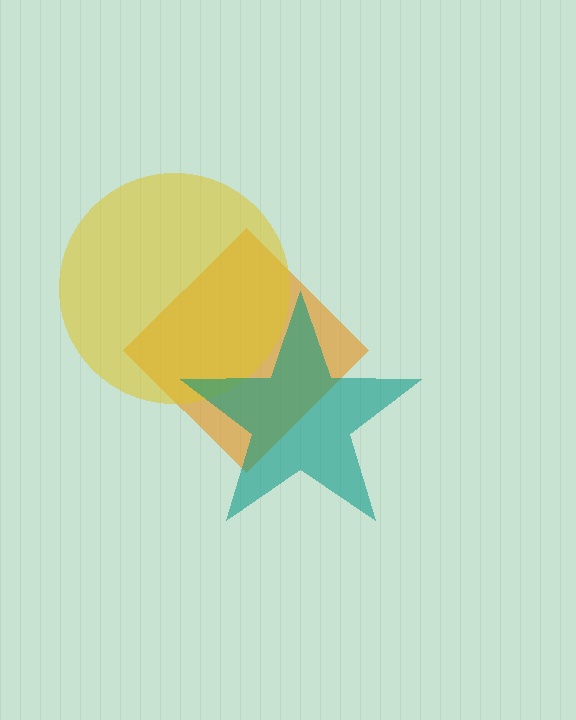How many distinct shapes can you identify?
There are 3 distinct shapes: an orange diamond, a yellow circle, a teal star.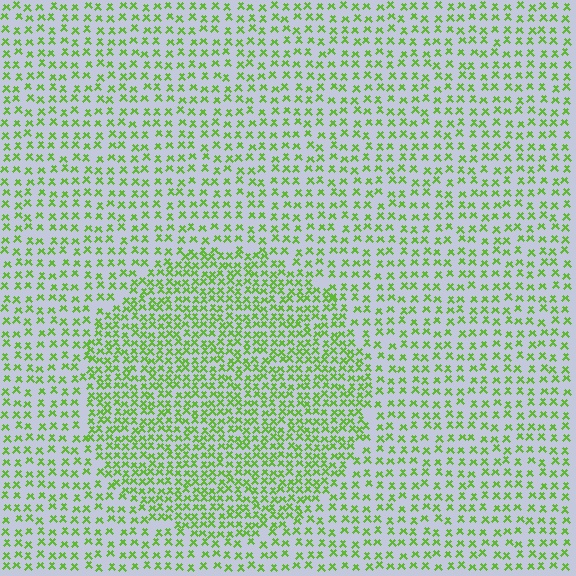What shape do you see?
I see a circle.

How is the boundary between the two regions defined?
The boundary is defined by a change in element density (approximately 1.8x ratio). All elements are the same color, size, and shape.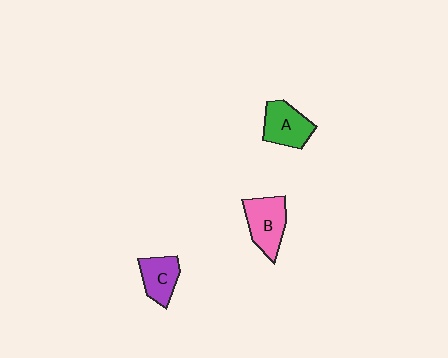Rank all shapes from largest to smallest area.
From largest to smallest: B (pink), A (green), C (purple).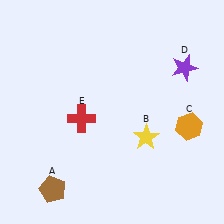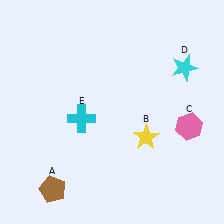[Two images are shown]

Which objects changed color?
C changed from orange to pink. D changed from purple to cyan. E changed from red to cyan.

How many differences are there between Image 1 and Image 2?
There are 3 differences between the two images.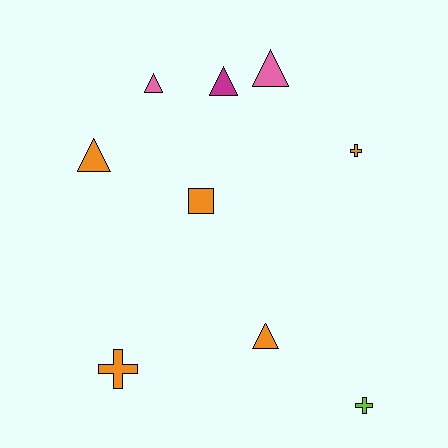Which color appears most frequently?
Orange, with 5 objects.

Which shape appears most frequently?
Triangle, with 5 objects.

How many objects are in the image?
There are 9 objects.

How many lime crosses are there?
There is 1 lime cross.